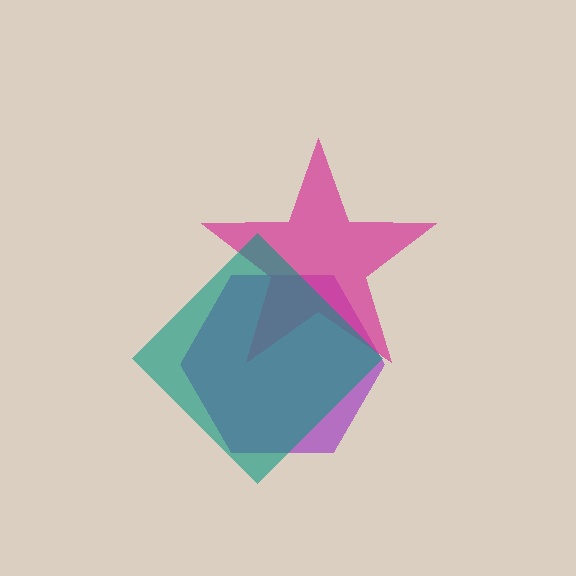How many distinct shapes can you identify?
There are 3 distinct shapes: a purple hexagon, a magenta star, a teal diamond.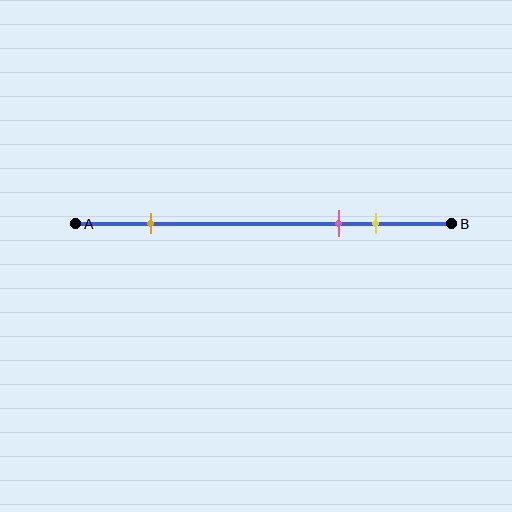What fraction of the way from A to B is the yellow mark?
The yellow mark is approximately 80% (0.8) of the way from A to B.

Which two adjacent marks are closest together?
The pink and yellow marks are the closest adjacent pair.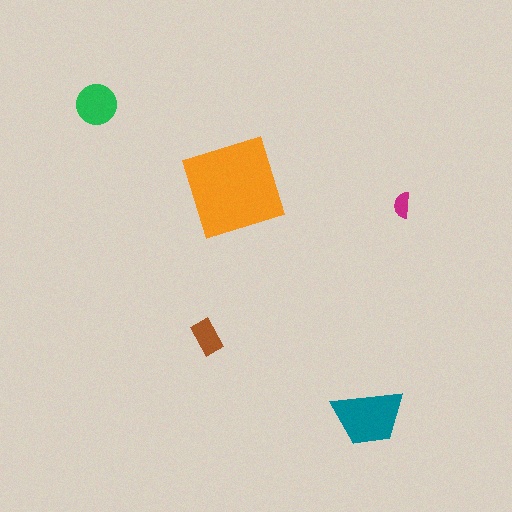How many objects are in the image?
There are 5 objects in the image.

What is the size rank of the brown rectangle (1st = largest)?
4th.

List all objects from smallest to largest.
The magenta semicircle, the brown rectangle, the green circle, the teal trapezoid, the orange square.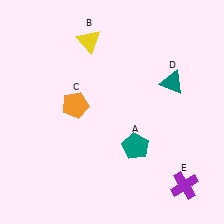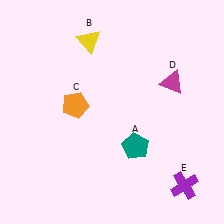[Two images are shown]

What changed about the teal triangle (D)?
In Image 1, D is teal. In Image 2, it changed to magenta.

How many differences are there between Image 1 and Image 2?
There is 1 difference between the two images.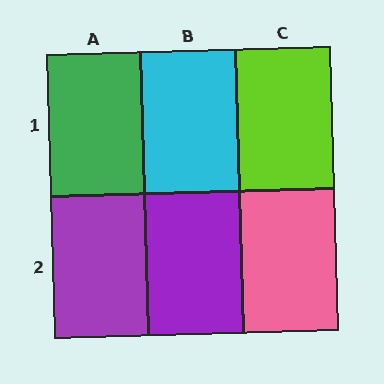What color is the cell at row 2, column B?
Purple.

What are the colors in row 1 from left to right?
Green, cyan, lime.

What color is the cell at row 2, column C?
Pink.